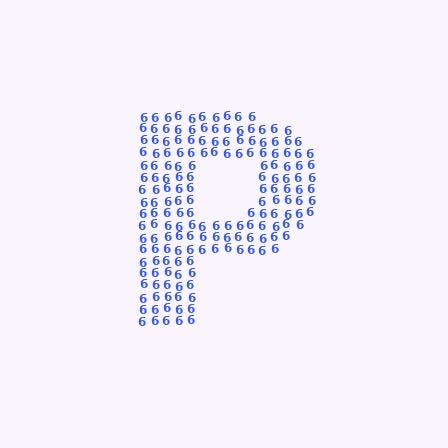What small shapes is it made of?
It is made of small digit 6's.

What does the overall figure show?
The overall figure shows the letter P.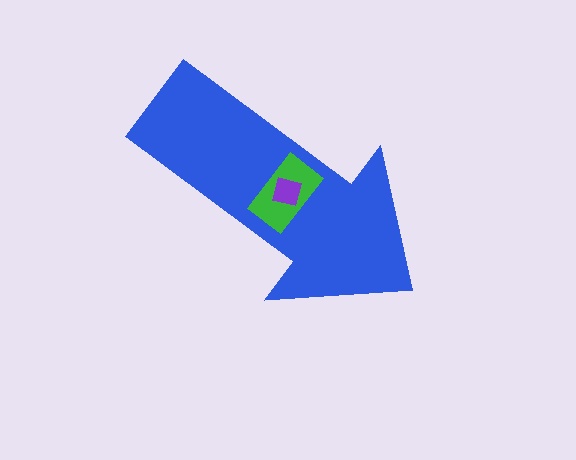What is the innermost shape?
The purple square.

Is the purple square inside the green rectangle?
Yes.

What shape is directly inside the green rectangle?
The purple square.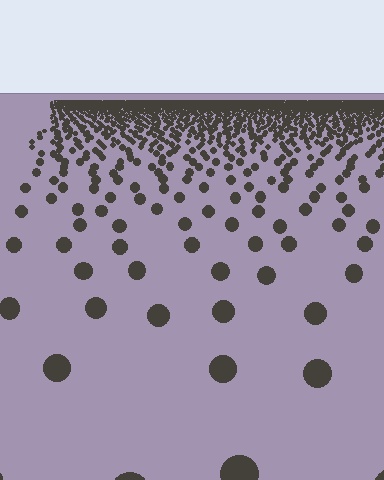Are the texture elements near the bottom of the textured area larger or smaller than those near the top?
Larger. Near the bottom, elements are closer to the viewer and appear at a bigger on-screen size.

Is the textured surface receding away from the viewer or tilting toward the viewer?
The surface is receding away from the viewer. Texture elements get smaller and denser toward the top.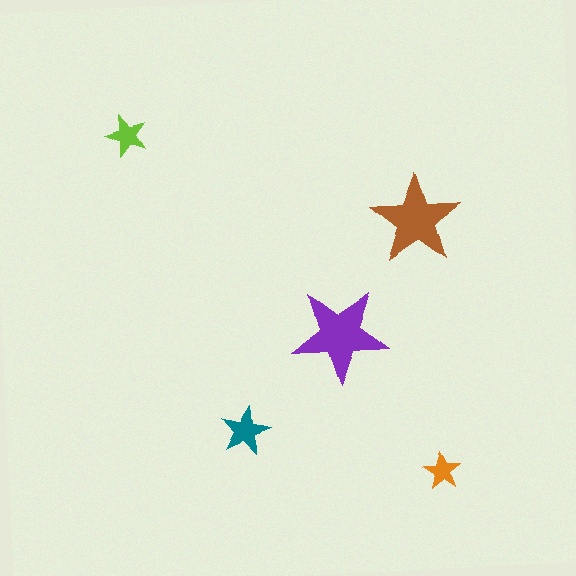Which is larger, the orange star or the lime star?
The lime one.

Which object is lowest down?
The orange star is bottommost.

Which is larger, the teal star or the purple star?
The purple one.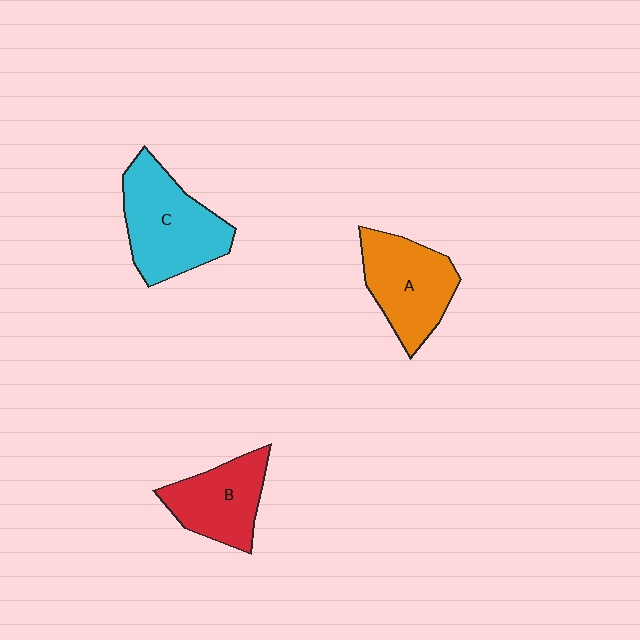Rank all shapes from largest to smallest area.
From largest to smallest: C (cyan), A (orange), B (red).